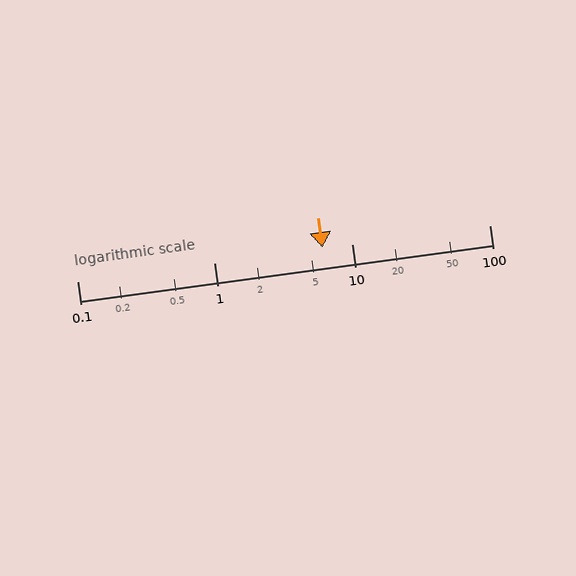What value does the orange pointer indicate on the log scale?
The pointer indicates approximately 6.1.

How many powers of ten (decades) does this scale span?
The scale spans 3 decades, from 0.1 to 100.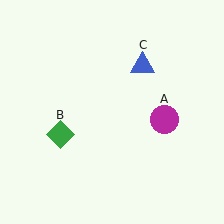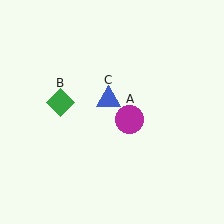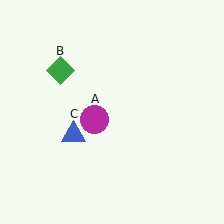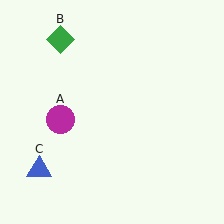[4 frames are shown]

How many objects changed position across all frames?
3 objects changed position: magenta circle (object A), green diamond (object B), blue triangle (object C).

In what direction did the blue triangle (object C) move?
The blue triangle (object C) moved down and to the left.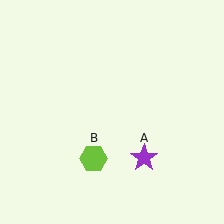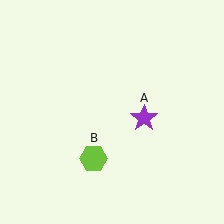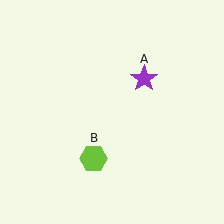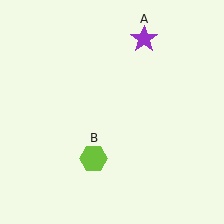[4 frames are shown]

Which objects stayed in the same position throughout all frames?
Lime hexagon (object B) remained stationary.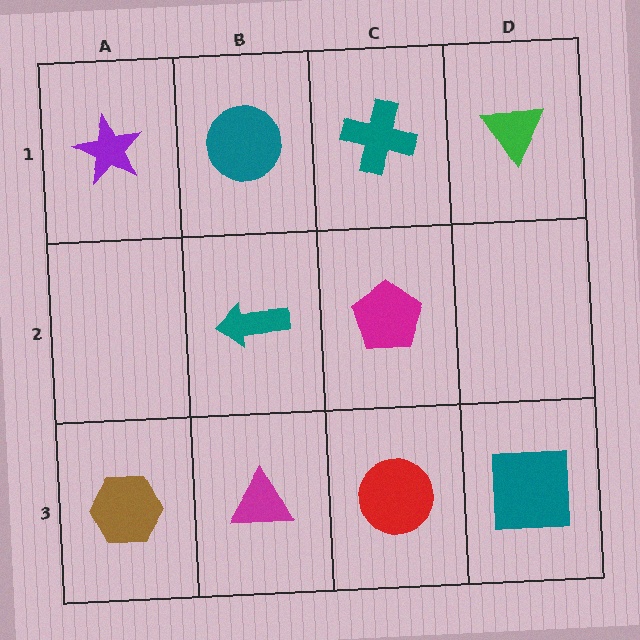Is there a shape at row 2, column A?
No, that cell is empty.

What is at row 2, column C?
A magenta pentagon.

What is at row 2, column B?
A teal arrow.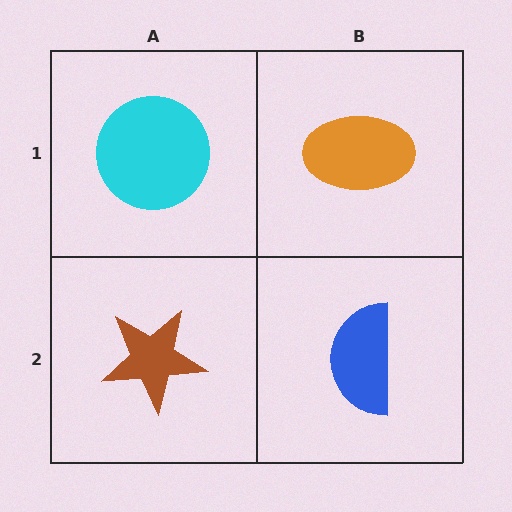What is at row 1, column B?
An orange ellipse.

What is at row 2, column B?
A blue semicircle.